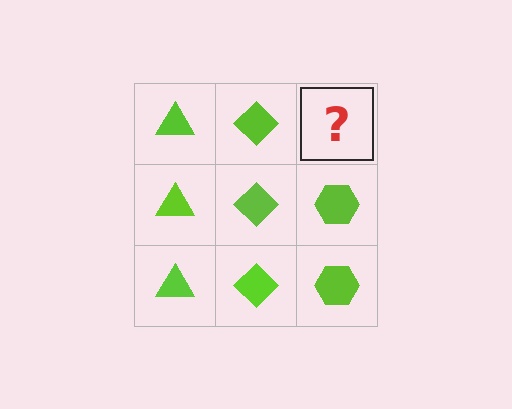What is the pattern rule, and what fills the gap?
The rule is that each column has a consistent shape. The gap should be filled with a lime hexagon.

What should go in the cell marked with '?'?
The missing cell should contain a lime hexagon.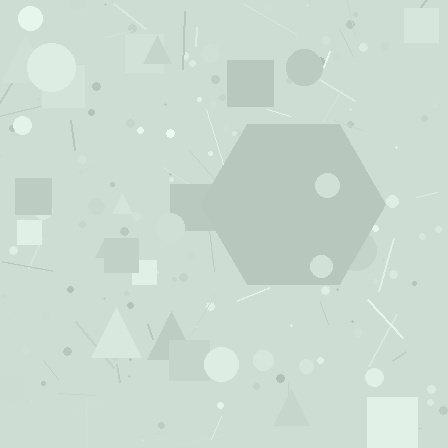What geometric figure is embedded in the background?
A hexagon is embedded in the background.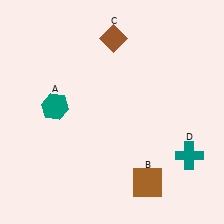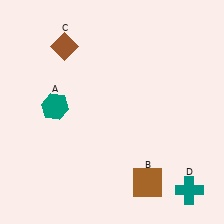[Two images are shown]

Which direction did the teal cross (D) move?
The teal cross (D) moved down.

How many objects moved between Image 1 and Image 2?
2 objects moved between the two images.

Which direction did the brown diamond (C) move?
The brown diamond (C) moved left.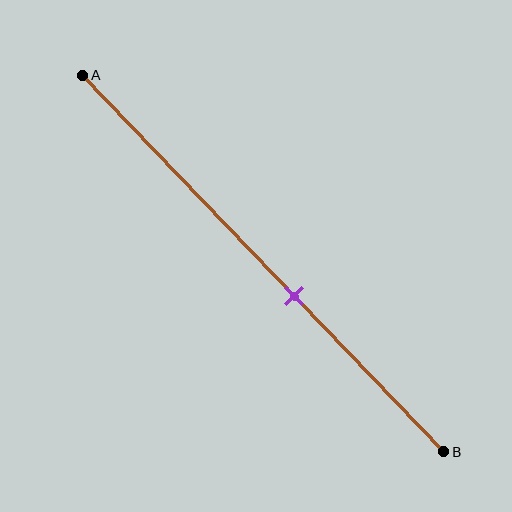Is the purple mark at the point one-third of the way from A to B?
No, the mark is at about 60% from A, not at the 33% one-third point.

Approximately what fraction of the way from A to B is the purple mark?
The purple mark is approximately 60% of the way from A to B.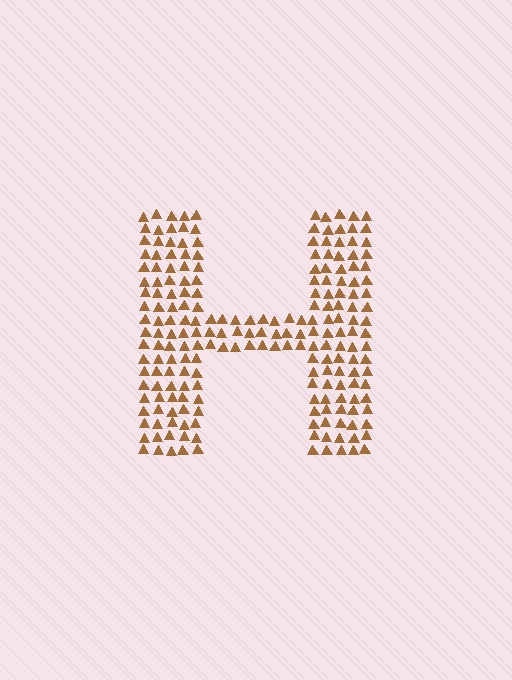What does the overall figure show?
The overall figure shows the letter H.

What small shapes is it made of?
It is made of small triangles.